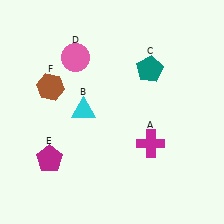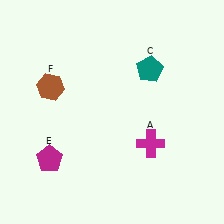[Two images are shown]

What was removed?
The pink circle (D), the cyan triangle (B) were removed in Image 2.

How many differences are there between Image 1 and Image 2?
There are 2 differences between the two images.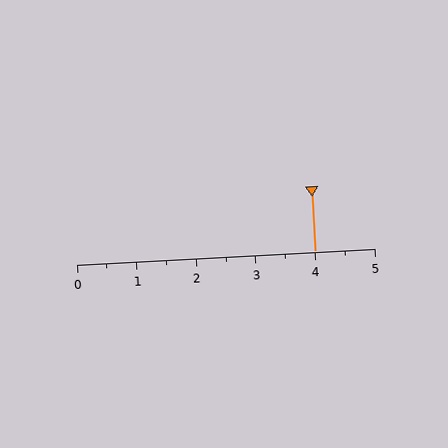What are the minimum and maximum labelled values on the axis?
The axis runs from 0 to 5.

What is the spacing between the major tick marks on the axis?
The major ticks are spaced 1 apart.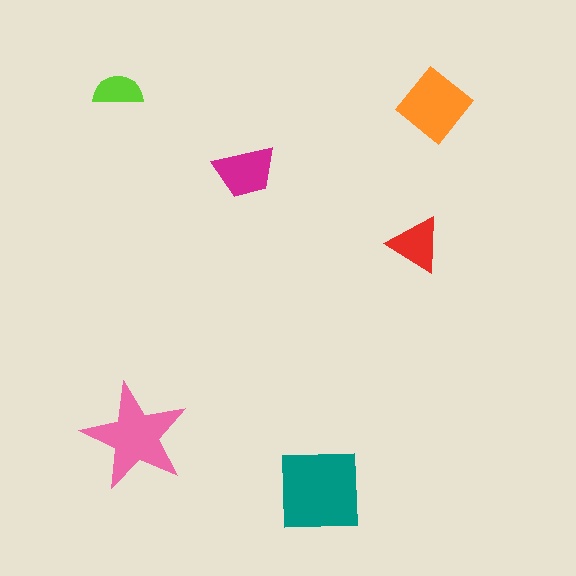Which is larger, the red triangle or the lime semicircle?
The red triangle.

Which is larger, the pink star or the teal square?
The teal square.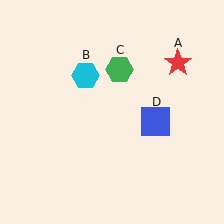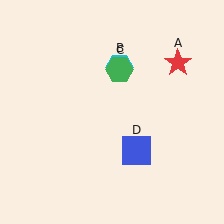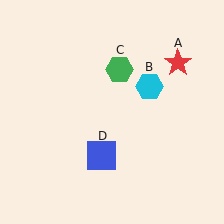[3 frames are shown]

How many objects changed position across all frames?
2 objects changed position: cyan hexagon (object B), blue square (object D).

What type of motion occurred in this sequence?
The cyan hexagon (object B), blue square (object D) rotated clockwise around the center of the scene.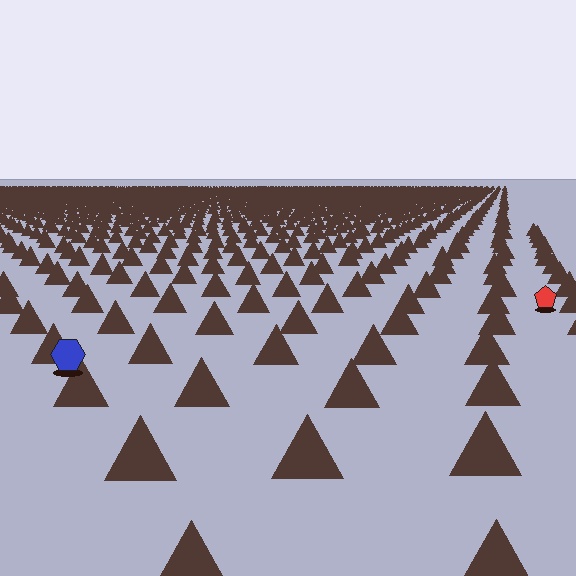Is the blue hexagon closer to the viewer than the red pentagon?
Yes. The blue hexagon is closer — you can tell from the texture gradient: the ground texture is coarser near it.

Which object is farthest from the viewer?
The red pentagon is farthest from the viewer. It appears smaller and the ground texture around it is denser.